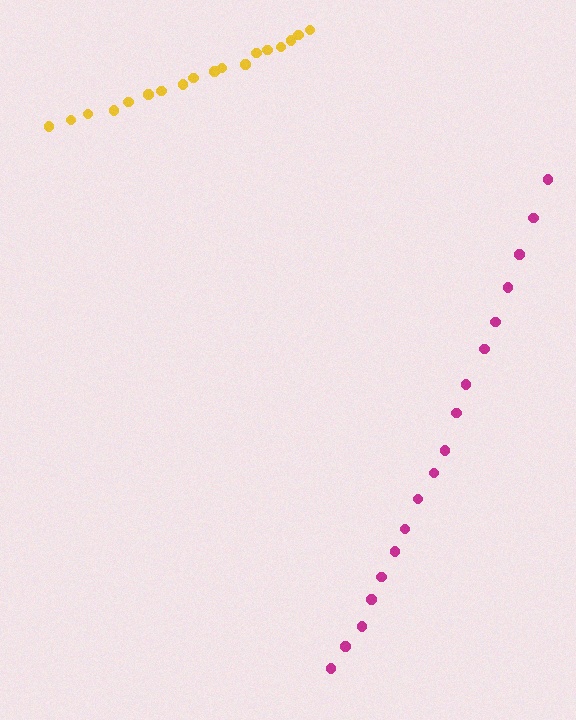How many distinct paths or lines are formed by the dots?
There are 2 distinct paths.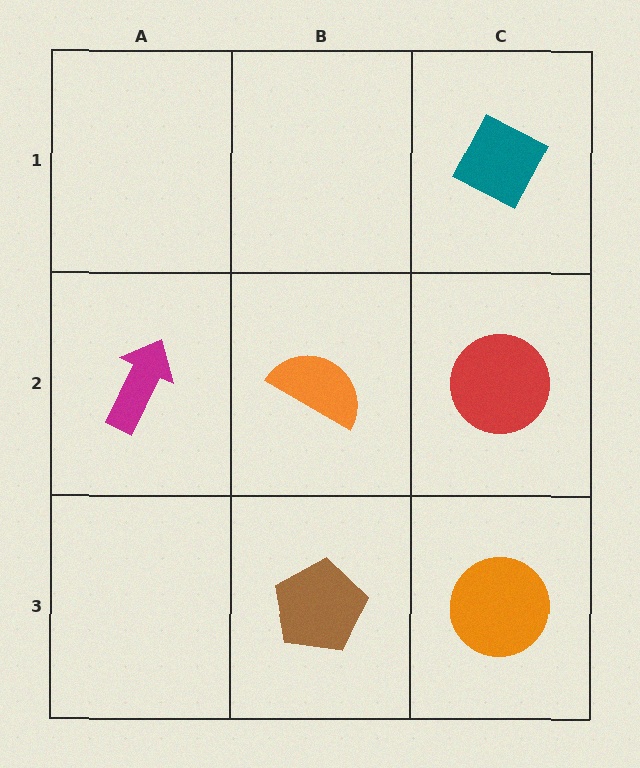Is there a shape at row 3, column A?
No, that cell is empty.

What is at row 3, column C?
An orange circle.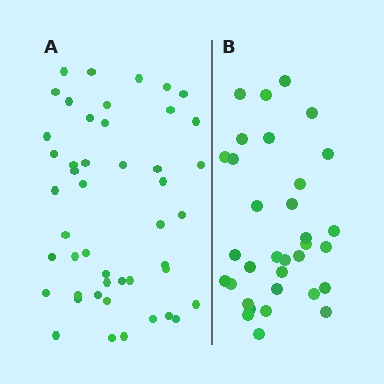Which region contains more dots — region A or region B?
Region A (the left region) has more dots.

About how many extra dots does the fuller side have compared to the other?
Region A has approximately 15 more dots than region B.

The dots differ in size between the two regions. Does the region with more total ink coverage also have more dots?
No. Region B has more total ink coverage because its dots are larger, but region A actually contains more individual dots. Total area can be misleading — the number of items is what matters here.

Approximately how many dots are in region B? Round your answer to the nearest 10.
About 30 dots. (The exact count is 33, which rounds to 30.)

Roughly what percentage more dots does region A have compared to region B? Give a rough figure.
About 40% more.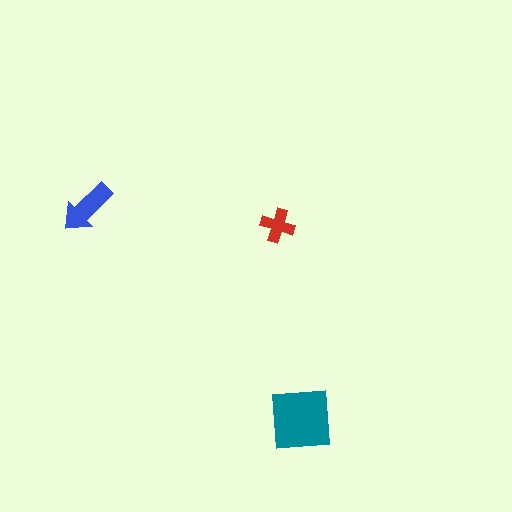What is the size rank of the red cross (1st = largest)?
3rd.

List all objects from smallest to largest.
The red cross, the blue arrow, the teal square.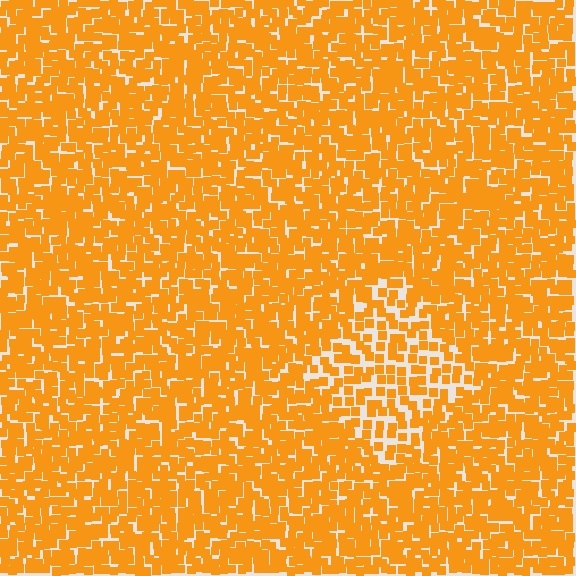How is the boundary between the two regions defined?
The boundary is defined by a change in element density (approximately 1.7x ratio). All elements are the same color, size, and shape.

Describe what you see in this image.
The image contains small orange elements arranged at two different densities. A diamond-shaped region is visible where the elements are less densely packed than the surrounding area.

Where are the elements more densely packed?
The elements are more densely packed outside the diamond boundary.